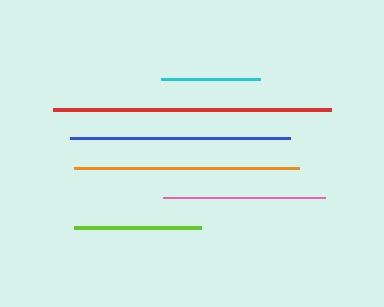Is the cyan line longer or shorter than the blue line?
The blue line is longer than the cyan line.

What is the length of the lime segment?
The lime segment is approximately 127 pixels long.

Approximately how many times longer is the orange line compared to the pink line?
The orange line is approximately 1.4 times the length of the pink line.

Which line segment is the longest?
The red line is the longest at approximately 278 pixels.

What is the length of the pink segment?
The pink segment is approximately 162 pixels long.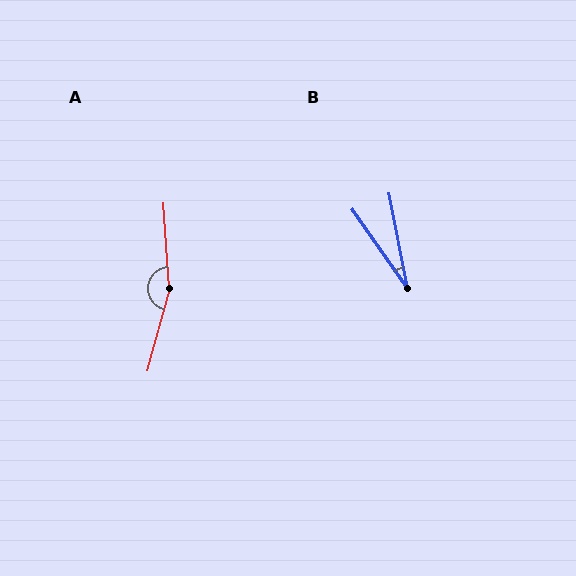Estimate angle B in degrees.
Approximately 24 degrees.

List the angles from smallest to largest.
B (24°), A (161°).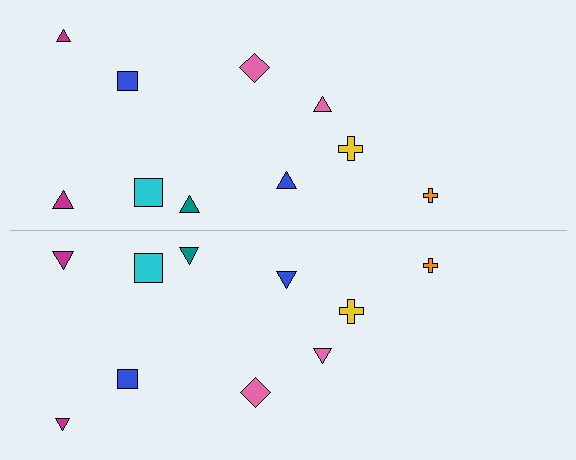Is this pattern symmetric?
Yes, this pattern has bilateral (reflection) symmetry.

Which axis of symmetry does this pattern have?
The pattern has a horizontal axis of symmetry running through the center of the image.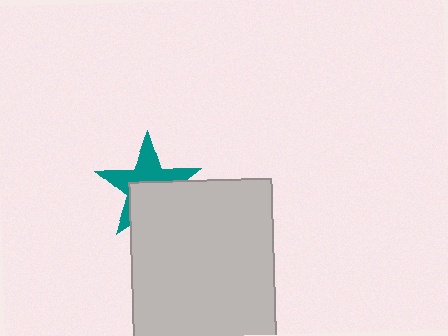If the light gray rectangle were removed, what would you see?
You would see the complete teal star.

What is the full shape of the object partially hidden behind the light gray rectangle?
The partially hidden object is a teal star.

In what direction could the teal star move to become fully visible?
The teal star could move up. That would shift it out from behind the light gray rectangle entirely.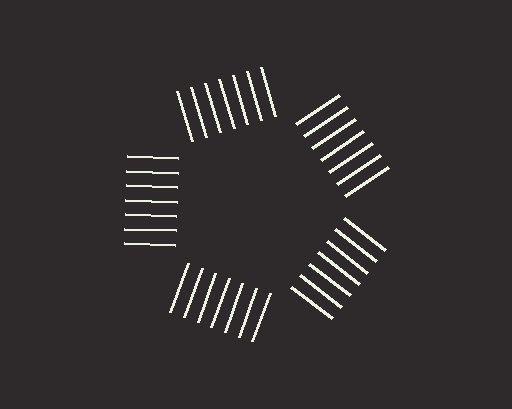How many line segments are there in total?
35 — 7 along each of the 5 edges.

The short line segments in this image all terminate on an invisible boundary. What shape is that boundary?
An illusory pentagon — the line segments terminate on its edges but no continuous stroke is drawn.